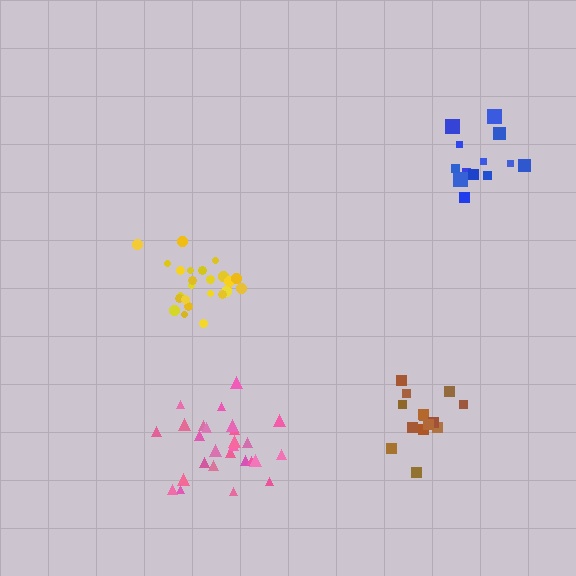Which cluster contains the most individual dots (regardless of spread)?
Pink (27).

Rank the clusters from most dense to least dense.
yellow, pink, blue, brown.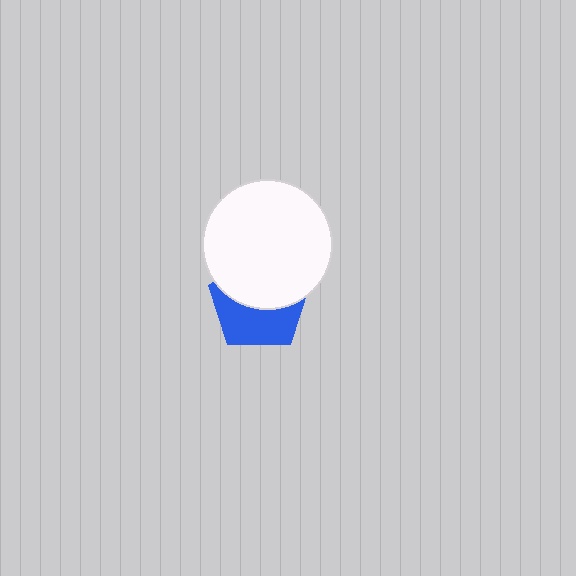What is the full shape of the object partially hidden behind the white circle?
The partially hidden object is a blue pentagon.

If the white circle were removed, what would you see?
You would see the complete blue pentagon.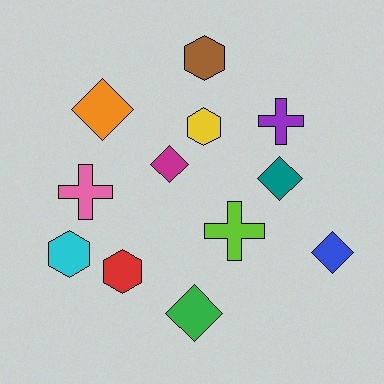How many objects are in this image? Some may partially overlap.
There are 12 objects.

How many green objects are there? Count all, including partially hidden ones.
There is 1 green object.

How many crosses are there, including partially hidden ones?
There are 3 crosses.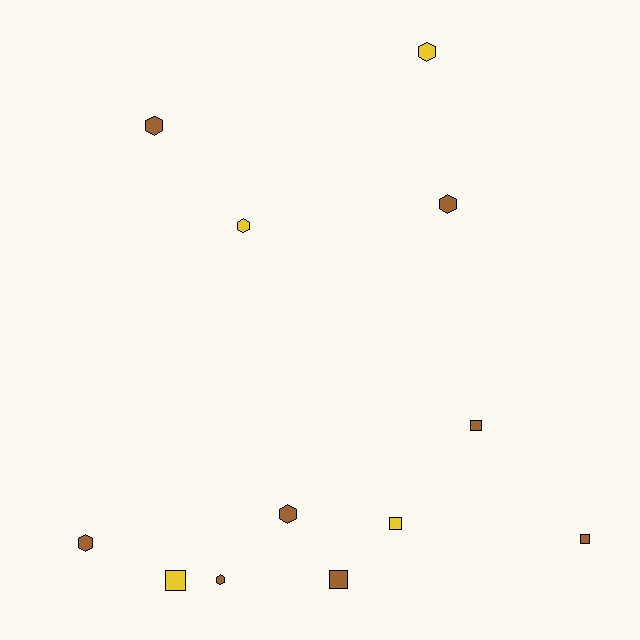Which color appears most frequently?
Brown, with 8 objects.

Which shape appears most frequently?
Hexagon, with 7 objects.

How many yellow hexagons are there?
There are 2 yellow hexagons.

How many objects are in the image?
There are 12 objects.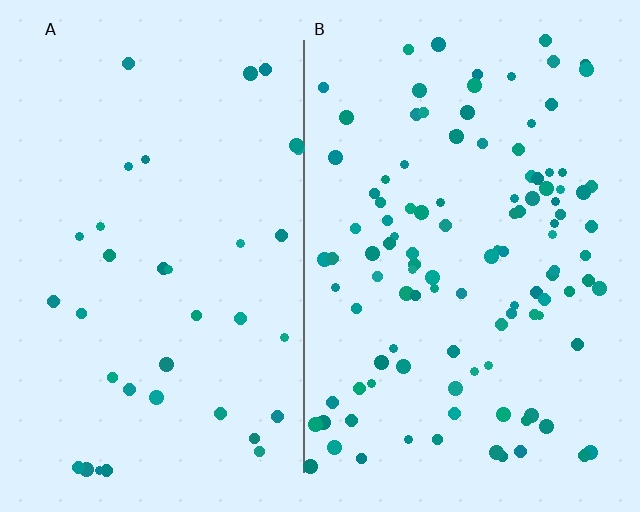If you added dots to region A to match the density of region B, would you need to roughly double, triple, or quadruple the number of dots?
Approximately triple.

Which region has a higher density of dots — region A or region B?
B (the right).